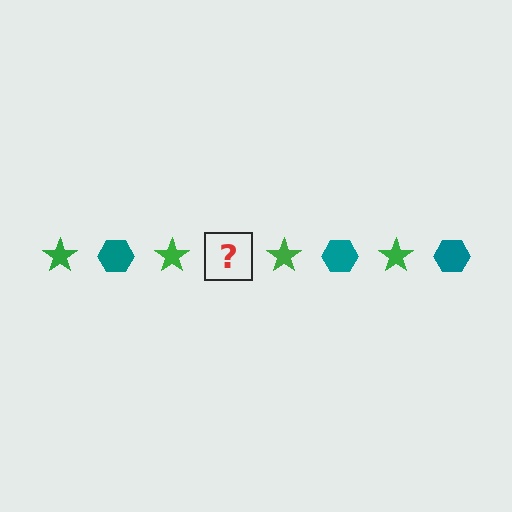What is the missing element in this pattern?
The missing element is a teal hexagon.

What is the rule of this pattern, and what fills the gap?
The rule is that the pattern alternates between green star and teal hexagon. The gap should be filled with a teal hexagon.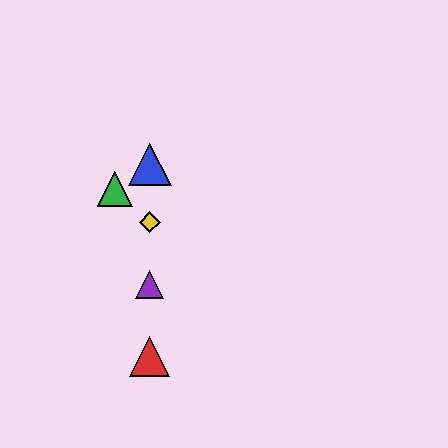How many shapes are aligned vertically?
4 shapes (the red triangle, the blue triangle, the yellow diamond, the purple triangle) are aligned vertically.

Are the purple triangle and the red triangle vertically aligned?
Yes, both are at x≈150.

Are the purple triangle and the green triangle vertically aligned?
No, the purple triangle is at x≈150 and the green triangle is at x≈115.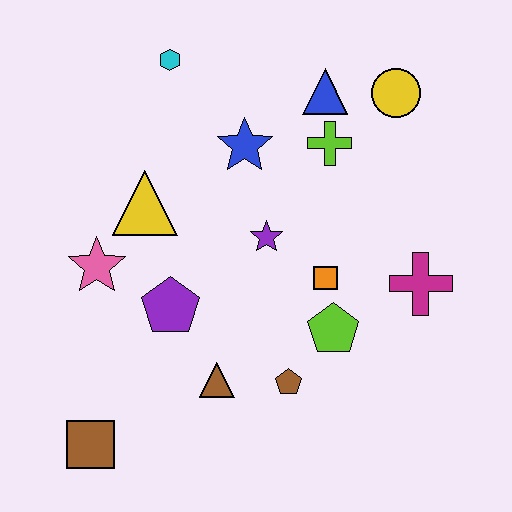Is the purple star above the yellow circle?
No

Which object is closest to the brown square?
The brown triangle is closest to the brown square.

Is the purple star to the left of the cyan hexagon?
No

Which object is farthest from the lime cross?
The brown square is farthest from the lime cross.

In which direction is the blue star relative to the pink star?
The blue star is to the right of the pink star.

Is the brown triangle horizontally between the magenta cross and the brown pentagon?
No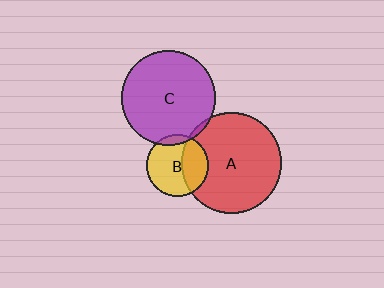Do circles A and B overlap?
Yes.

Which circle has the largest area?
Circle A (red).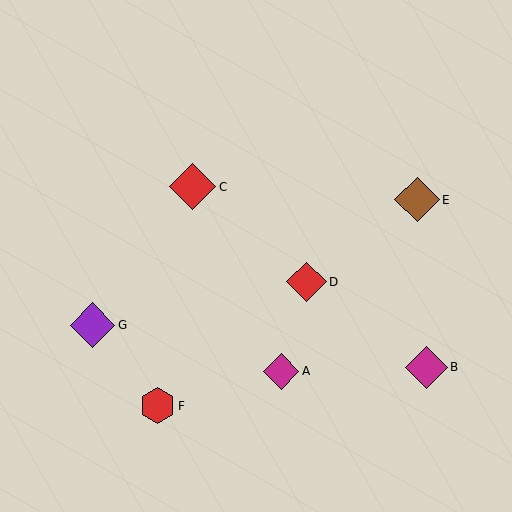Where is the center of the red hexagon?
The center of the red hexagon is at (158, 406).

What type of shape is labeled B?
Shape B is a magenta diamond.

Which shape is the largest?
The red diamond (labeled C) is the largest.